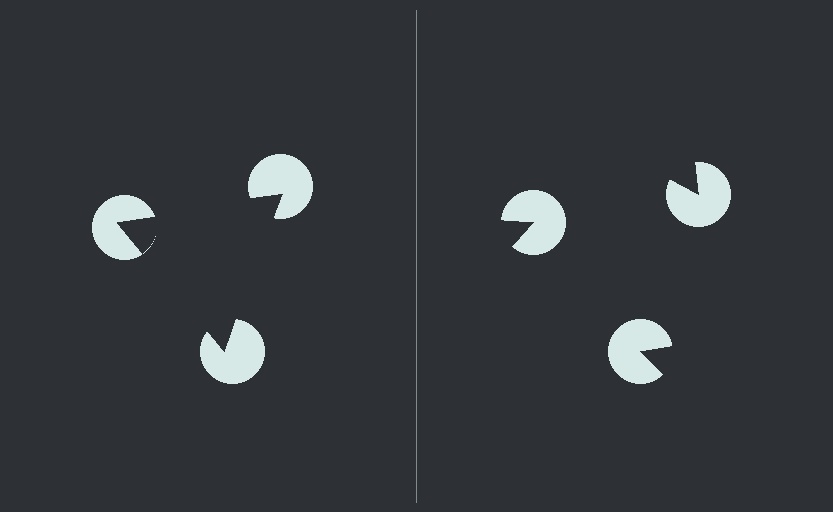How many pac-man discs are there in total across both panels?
6 — 3 on each side.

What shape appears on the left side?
An illusory triangle.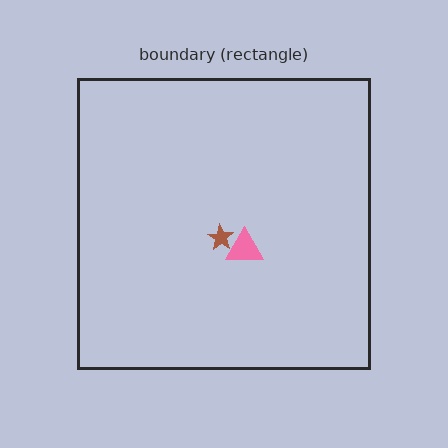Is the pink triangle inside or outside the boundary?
Inside.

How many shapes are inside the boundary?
2 inside, 0 outside.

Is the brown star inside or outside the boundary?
Inside.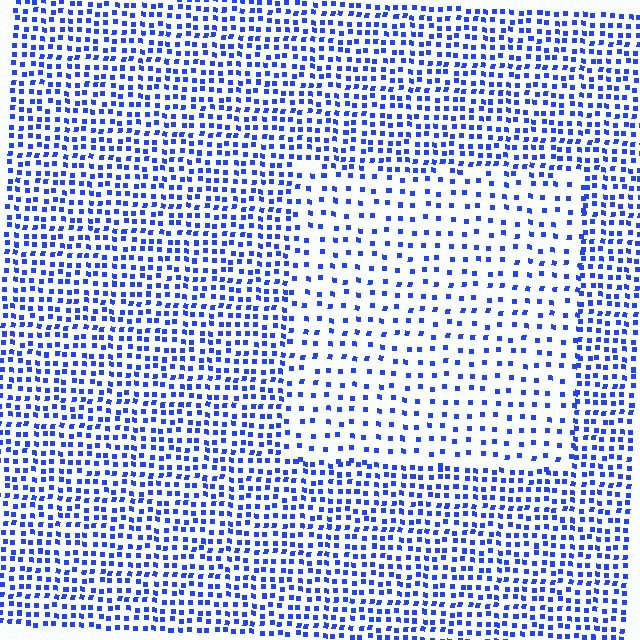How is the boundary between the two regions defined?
The boundary is defined by a change in element density (approximately 2.1x ratio). All elements are the same color, size, and shape.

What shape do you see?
I see a rectangle.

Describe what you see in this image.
The image contains small blue elements arranged at two different densities. A rectangle-shaped region is visible where the elements are less densely packed than the surrounding area.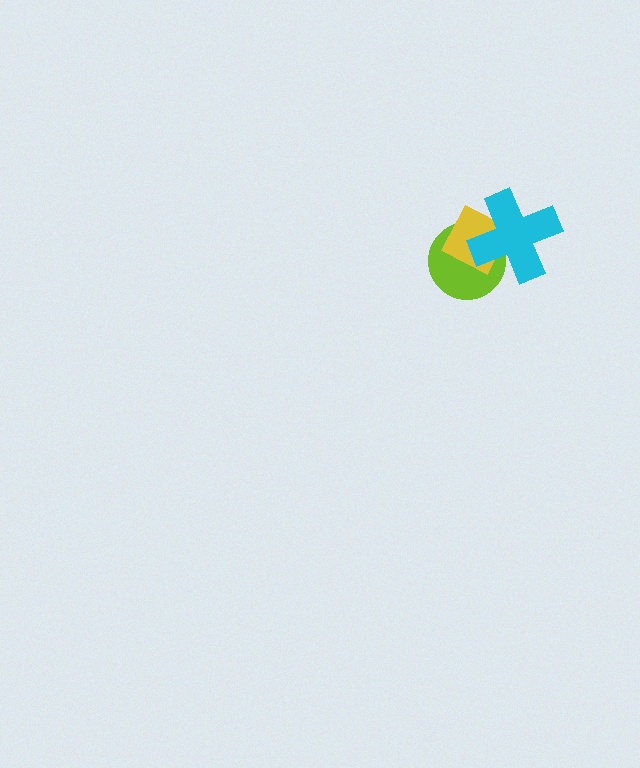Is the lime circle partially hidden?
Yes, it is partially covered by another shape.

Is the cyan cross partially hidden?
No, no other shape covers it.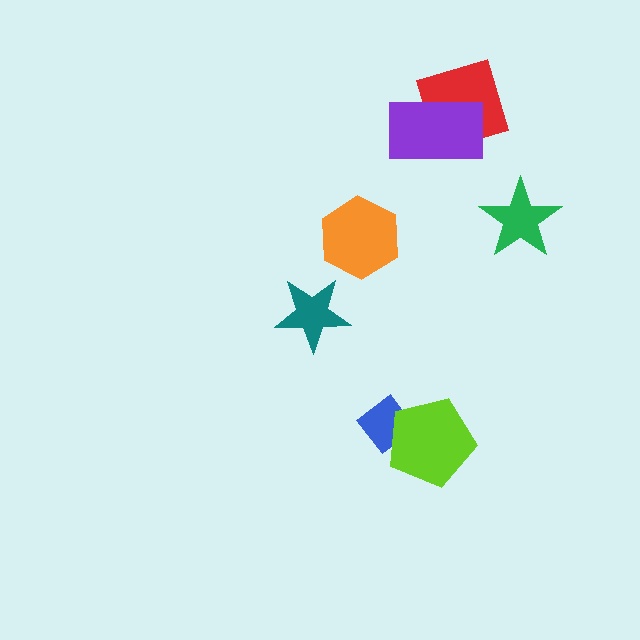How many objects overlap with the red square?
1 object overlaps with the red square.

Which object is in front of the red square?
The purple rectangle is in front of the red square.